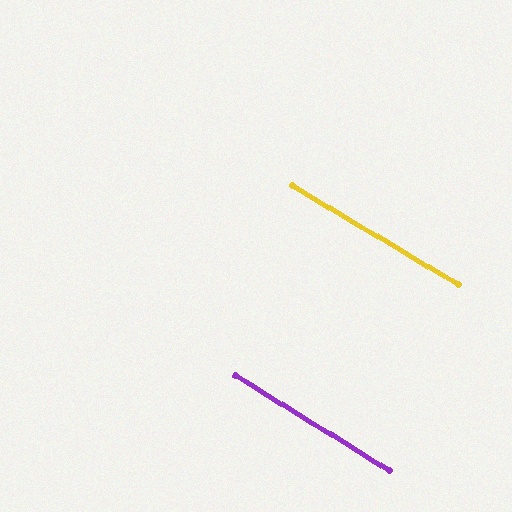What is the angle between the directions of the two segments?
Approximately 1 degree.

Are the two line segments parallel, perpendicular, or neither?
Parallel — their directions differ by only 1.0°.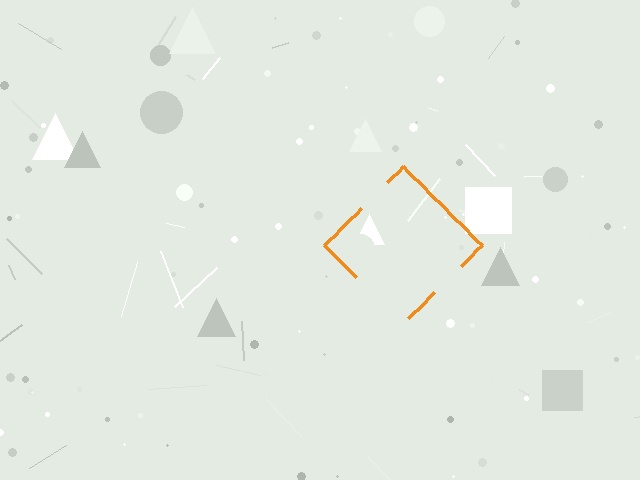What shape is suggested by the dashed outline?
The dashed outline suggests a diamond.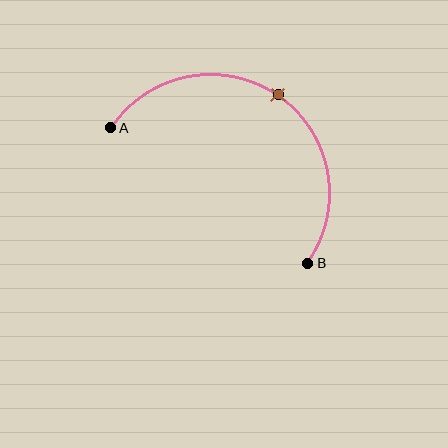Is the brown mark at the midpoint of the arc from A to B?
Yes. The brown mark lies on the arc at equal arc-length from both A and B — it is the arc midpoint.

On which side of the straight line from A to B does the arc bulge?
The arc bulges above and to the right of the straight line connecting A and B.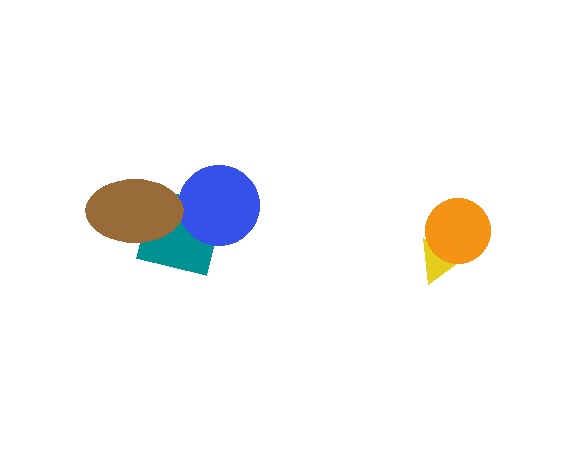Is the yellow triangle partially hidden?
Yes, it is partially covered by another shape.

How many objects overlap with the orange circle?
1 object overlaps with the orange circle.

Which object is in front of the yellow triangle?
The orange circle is in front of the yellow triangle.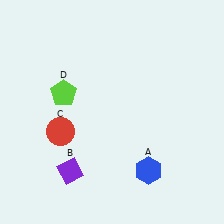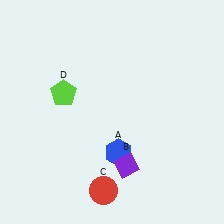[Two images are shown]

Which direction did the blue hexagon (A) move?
The blue hexagon (A) moved left.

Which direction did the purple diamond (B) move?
The purple diamond (B) moved right.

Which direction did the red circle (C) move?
The red circle (C) moved down.